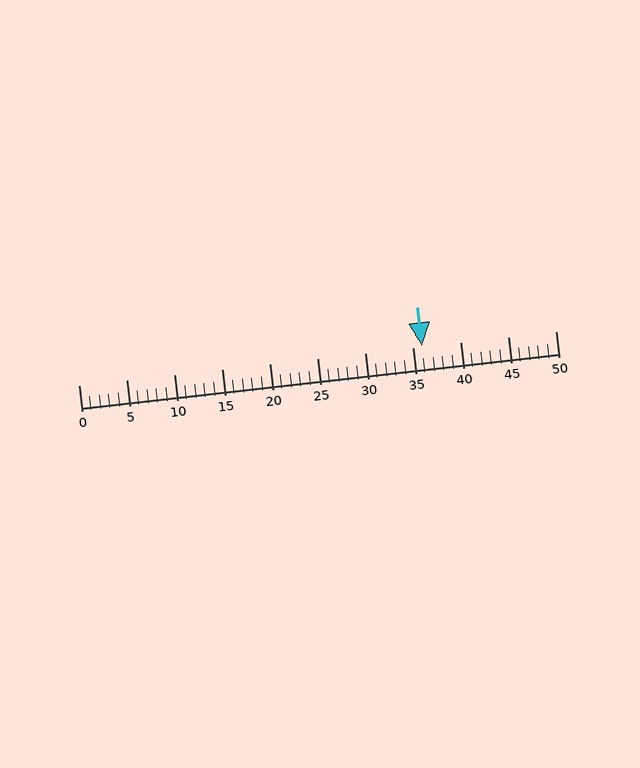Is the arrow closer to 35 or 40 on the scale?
The arrow is closer to 35.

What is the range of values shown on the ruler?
The ruler shows values from 0 to 50.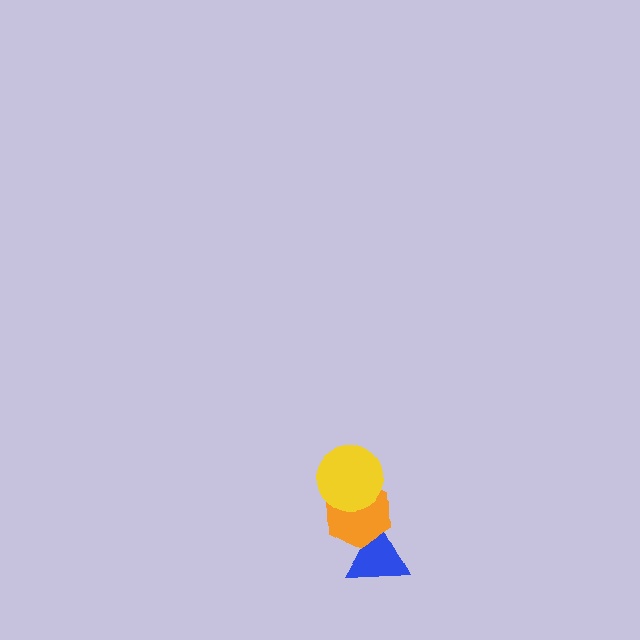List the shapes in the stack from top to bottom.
From top to bottom: the yellow circle, the orange hexagon, the blue triangle.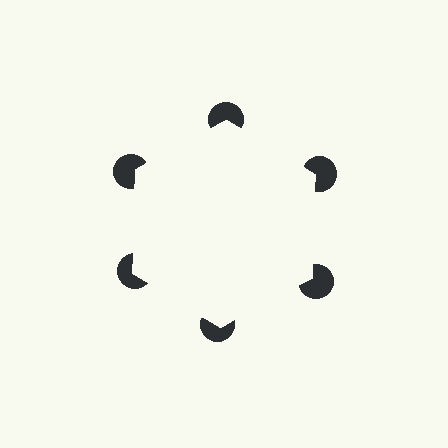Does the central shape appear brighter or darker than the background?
It typically appears slightly brighter than the background, even though no actual brightness change is drawn.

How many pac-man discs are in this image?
There are 6 — one at each vertex of the illusory hexagon.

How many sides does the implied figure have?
6 sides.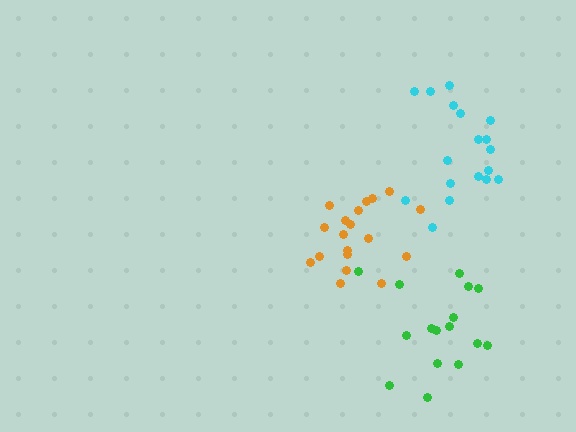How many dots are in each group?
Group 1: 19 dots, Group 2: 16 dots, Group 3: 18 dots (53 total).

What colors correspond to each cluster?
The clusters are colored: orange, green, cyan.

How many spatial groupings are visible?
There are 3 spatial groupings.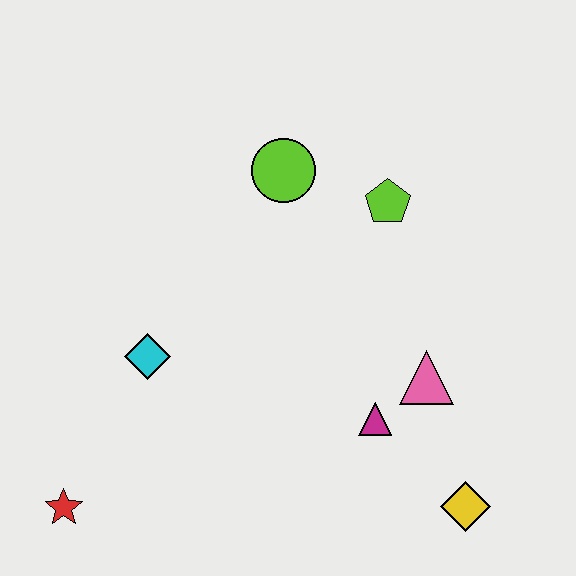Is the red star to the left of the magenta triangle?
Yes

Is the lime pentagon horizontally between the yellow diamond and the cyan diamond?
Yes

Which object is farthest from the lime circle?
The red star is farthest from the lime circle.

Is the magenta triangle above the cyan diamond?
No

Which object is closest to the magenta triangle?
The pink triangle is closest to the magenta triangle.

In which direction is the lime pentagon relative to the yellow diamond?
The lime pentagon is above the yellow diamond.